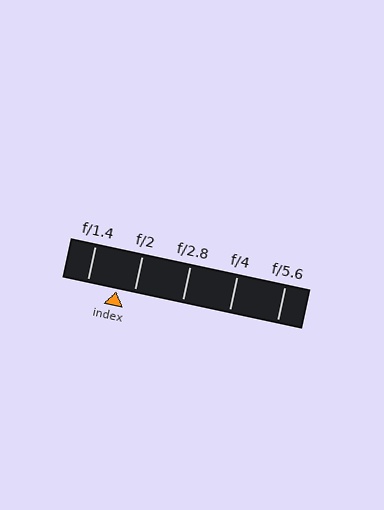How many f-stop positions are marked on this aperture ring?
There are 5 f-stop positions marked.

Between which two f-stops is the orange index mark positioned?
The index mark is between f/1.4 and f/2.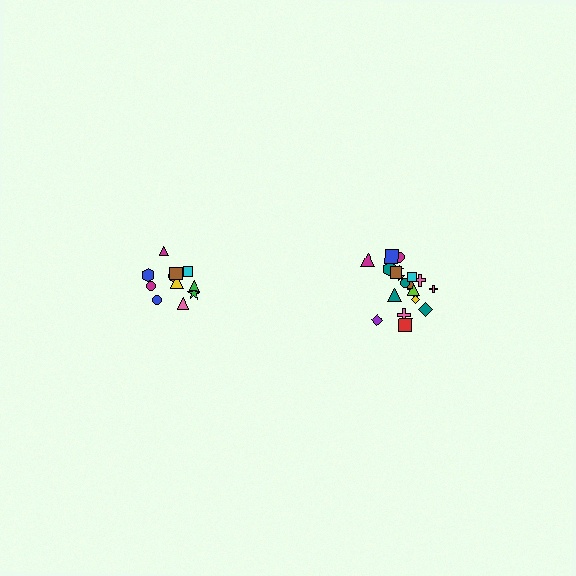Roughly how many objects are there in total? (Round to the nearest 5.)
Roughly 35 objects in total.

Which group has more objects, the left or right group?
The right group.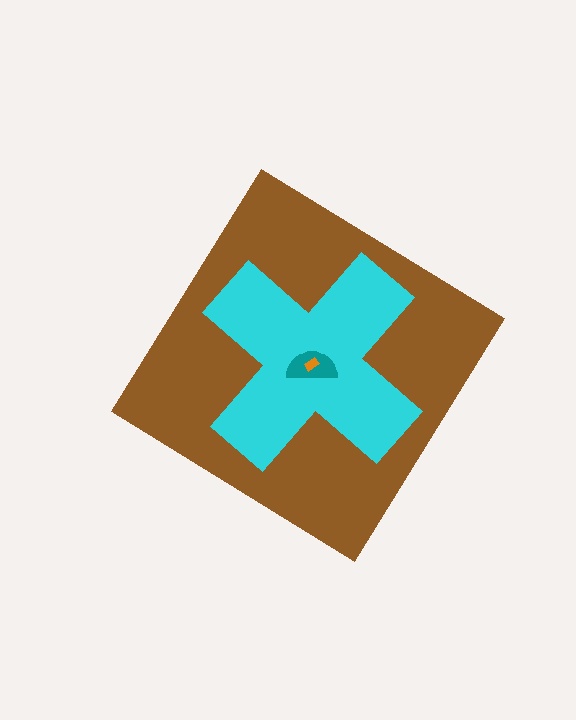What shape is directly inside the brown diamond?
The cyan cross.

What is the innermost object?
The orange rectangle.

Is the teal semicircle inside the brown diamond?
Yes.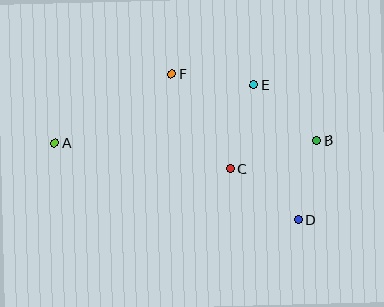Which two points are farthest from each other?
Points A and B are farthest from each other.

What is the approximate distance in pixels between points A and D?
The distance between A and D is approximately 255 pixels.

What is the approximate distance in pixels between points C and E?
The distance between C and E is approximately 87 pixels.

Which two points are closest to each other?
Points B and D are closest to each other.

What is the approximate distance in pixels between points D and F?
The distance between D and F is approximately 193 pixels.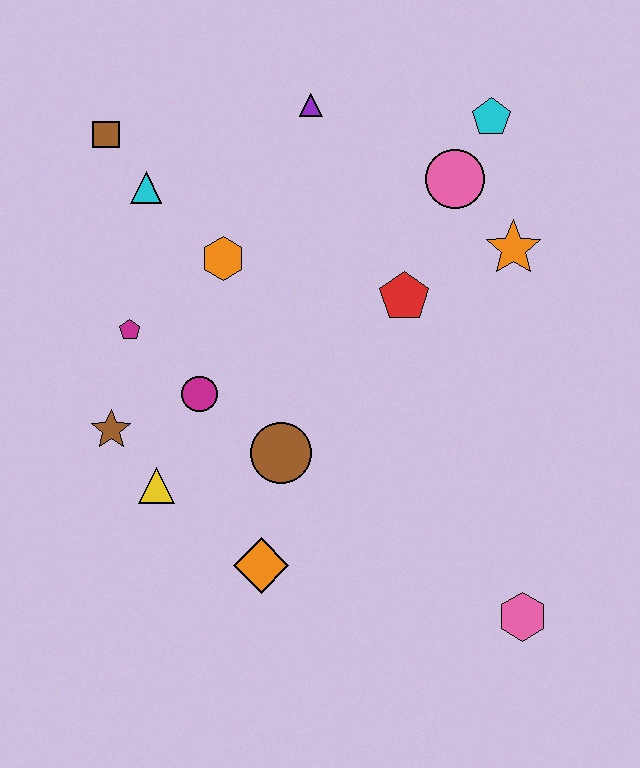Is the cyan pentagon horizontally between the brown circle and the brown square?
No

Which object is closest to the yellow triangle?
The brown star is closest to the yellow triangle.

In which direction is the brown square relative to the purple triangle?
The brown square is to the left of the purple triangle.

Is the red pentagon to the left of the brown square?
No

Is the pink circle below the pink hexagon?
No